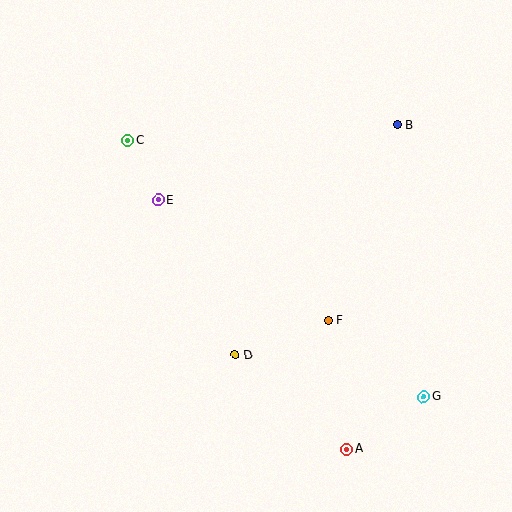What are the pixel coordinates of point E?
Point E is at (158, 200).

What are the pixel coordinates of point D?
Point D is at (235, 355).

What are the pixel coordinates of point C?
Point C is at (128, 140).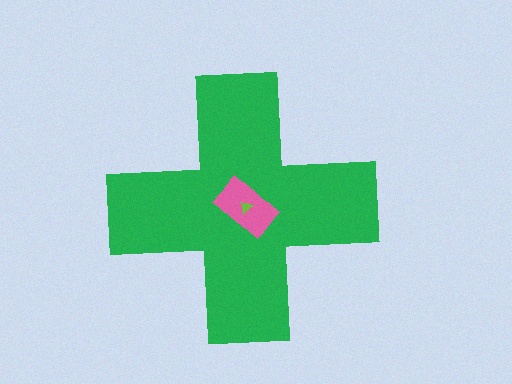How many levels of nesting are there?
3.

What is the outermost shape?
The green cross.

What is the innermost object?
The lime triangle.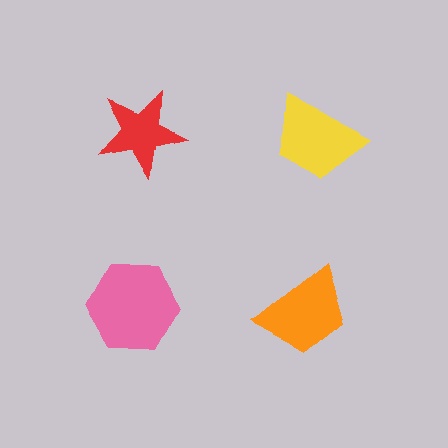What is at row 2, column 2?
An orange trapezoid.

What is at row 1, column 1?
A red star.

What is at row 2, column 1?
A pink hexagon.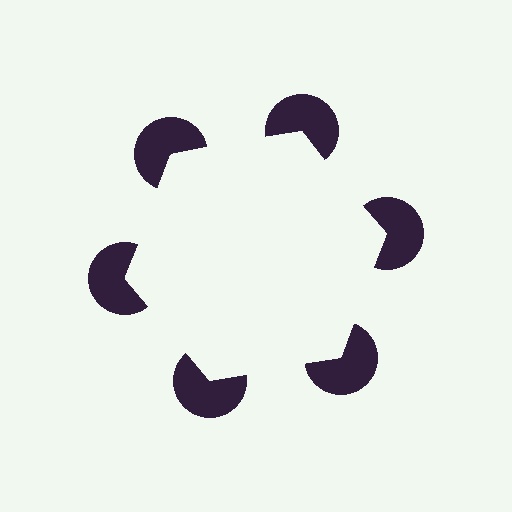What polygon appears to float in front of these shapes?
An illusory hexagon — its edges are inferred from the aligned wedge cuts in the pac-man discs, not physically drawn.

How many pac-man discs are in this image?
There are 6 — one at each vertex of the illusory hexagon.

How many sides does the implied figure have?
6 sides.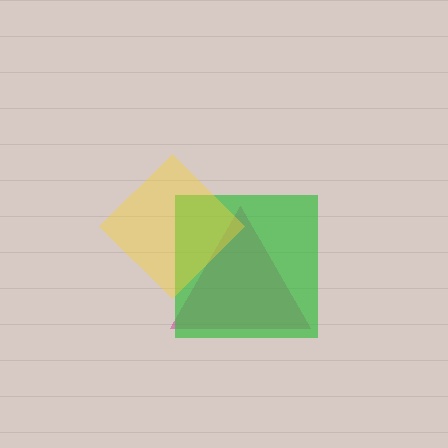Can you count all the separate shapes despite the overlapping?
Yes, there are 3 separate shapes.